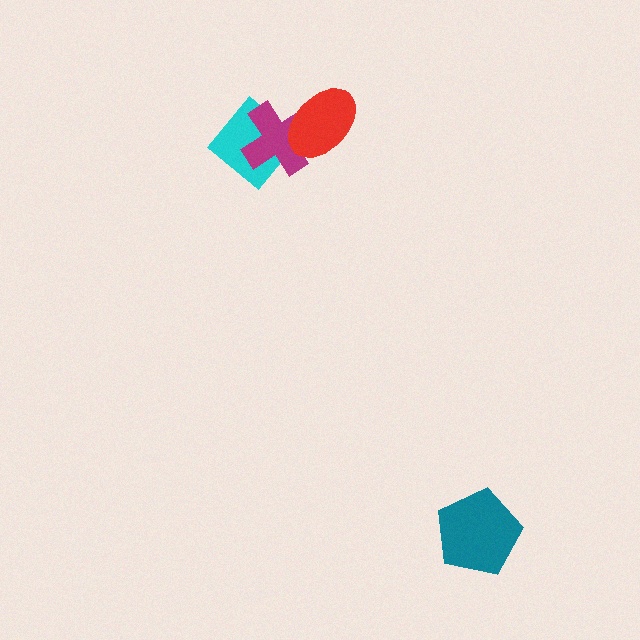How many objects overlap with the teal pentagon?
0 objects overlap with the teal pentagon.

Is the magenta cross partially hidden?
Yes, it is partially covered by another shape.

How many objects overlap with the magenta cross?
2 objects overlap with the magenta cross.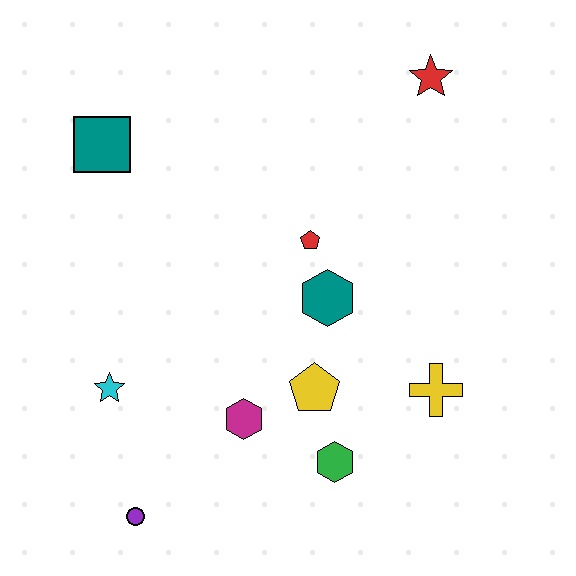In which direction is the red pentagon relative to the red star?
The red pentagon is below the red star.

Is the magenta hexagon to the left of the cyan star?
No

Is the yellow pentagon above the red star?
No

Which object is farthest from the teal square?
The yellow cross is farthest from the teal square.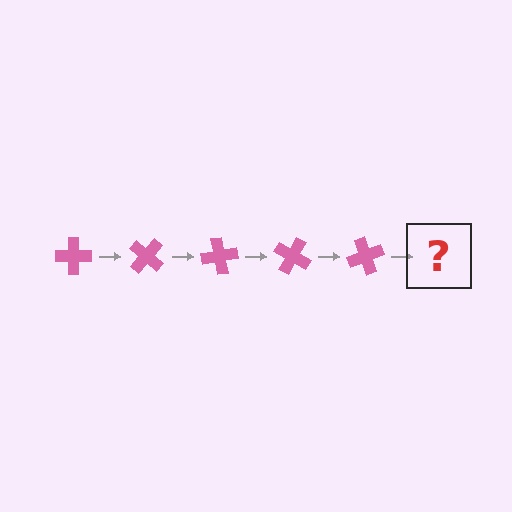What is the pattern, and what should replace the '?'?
The pattern is that the cross rotates 40 degrees each step. The '?' should be a pink cross rotated 200 degrees.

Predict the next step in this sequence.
The next step is a pink cross rotated 200 degrees.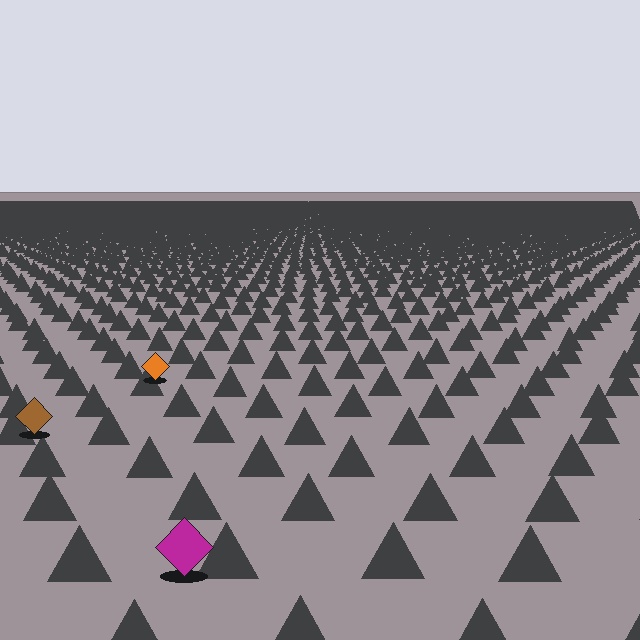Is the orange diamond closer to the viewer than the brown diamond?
No. The brown diamond is closer — you can tell from the texture gradient: the ground texture is coarser near it.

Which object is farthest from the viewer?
The orange diamond is farthest from the viewer. It appears smaller and the ground texture around it is denser.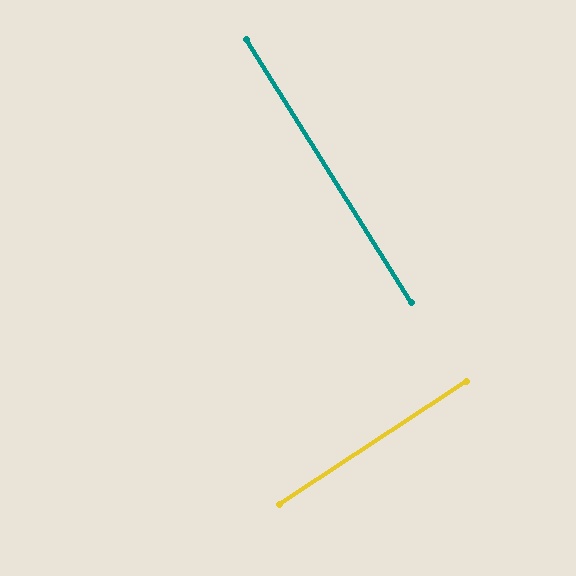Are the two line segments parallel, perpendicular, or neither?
Perpendicular — they meet at approximately 89°.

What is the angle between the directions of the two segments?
Approximately 89 degrees.